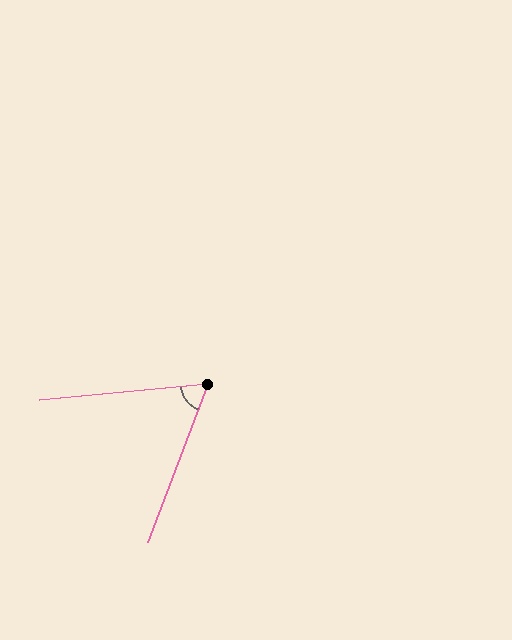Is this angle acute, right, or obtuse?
It is acute.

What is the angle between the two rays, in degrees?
Approximately 64 degrees.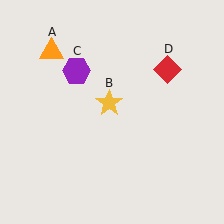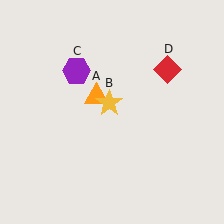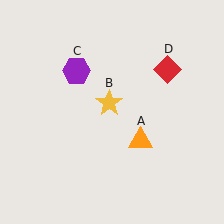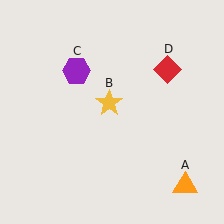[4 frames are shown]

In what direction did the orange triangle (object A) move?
The orange triangle (object A) moved down and to the right.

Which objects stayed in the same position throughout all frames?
Yellow star (object B) and purple hexagon (object C) and red diamond (object D) remained stationary.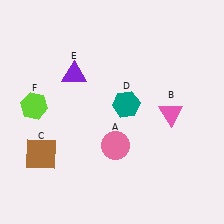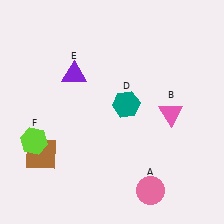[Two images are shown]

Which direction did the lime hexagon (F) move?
The lime hexagon (F) moved down.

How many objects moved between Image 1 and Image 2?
2 objects moved between the two images.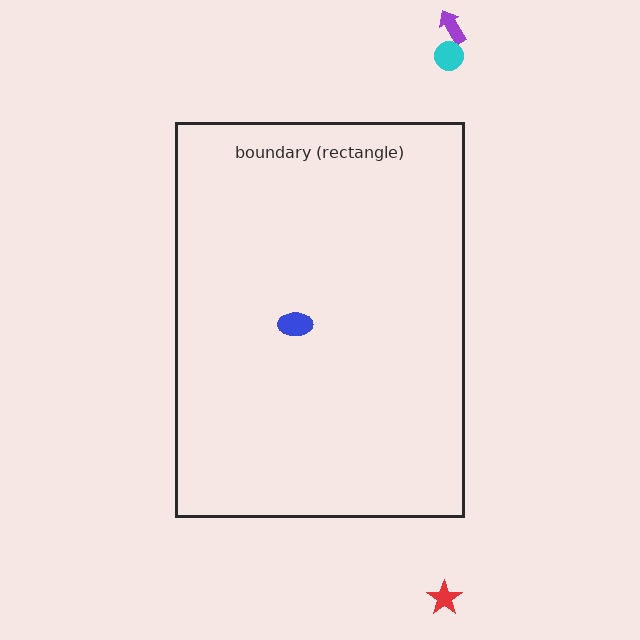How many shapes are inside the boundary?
1 inside, 3 outside.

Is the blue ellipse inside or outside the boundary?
Inside.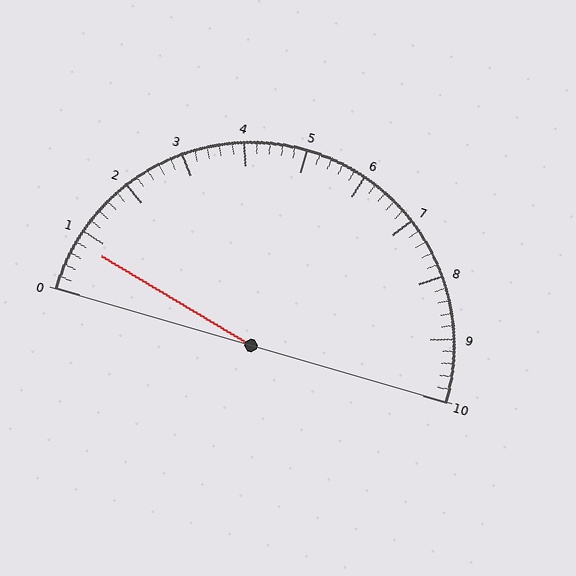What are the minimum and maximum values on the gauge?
The gauge ranges from 0 to 10.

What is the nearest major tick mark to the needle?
The nearest major tick mark is 1.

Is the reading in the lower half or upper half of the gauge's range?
The reading is in the lower half of the range (0 to 10).